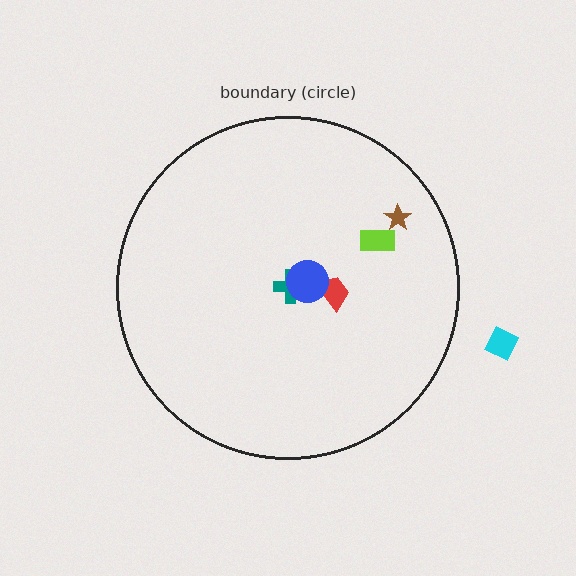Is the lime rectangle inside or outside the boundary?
Inside.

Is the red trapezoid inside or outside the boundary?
Inside.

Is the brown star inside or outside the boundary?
Inside.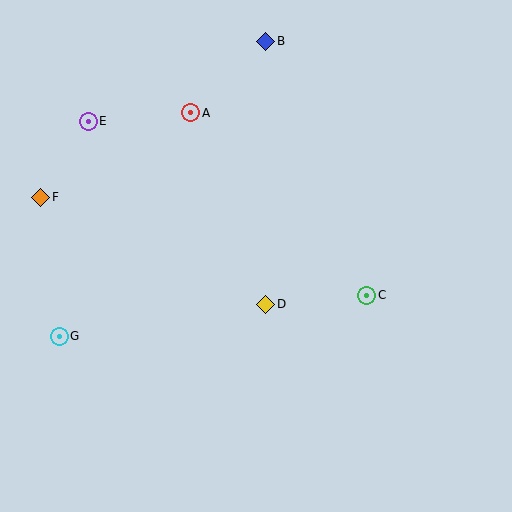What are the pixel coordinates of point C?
Point C is at (367, 295).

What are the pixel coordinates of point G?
Point G is at (59, 336).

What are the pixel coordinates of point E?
Point E is at (88, 121).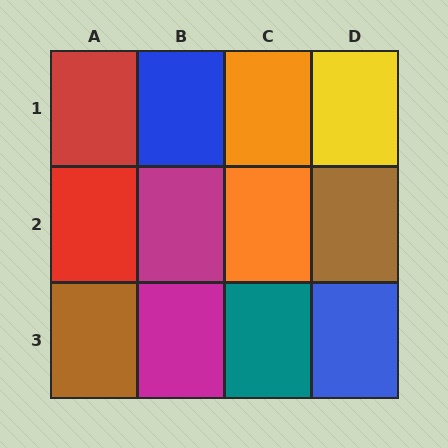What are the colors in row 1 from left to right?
Red, blue, orange, yellow.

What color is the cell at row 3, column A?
Brown.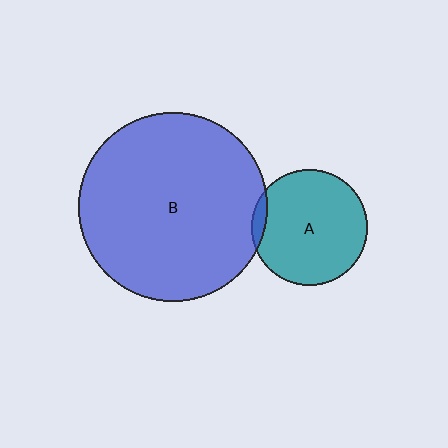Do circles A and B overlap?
Yes.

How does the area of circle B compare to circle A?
Approximately 2.7 times.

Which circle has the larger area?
Circle B (blue).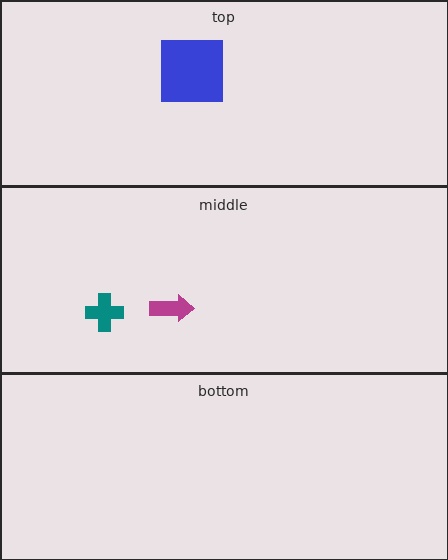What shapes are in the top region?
The blue square.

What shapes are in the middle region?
The magenta arrow, the teal cross.